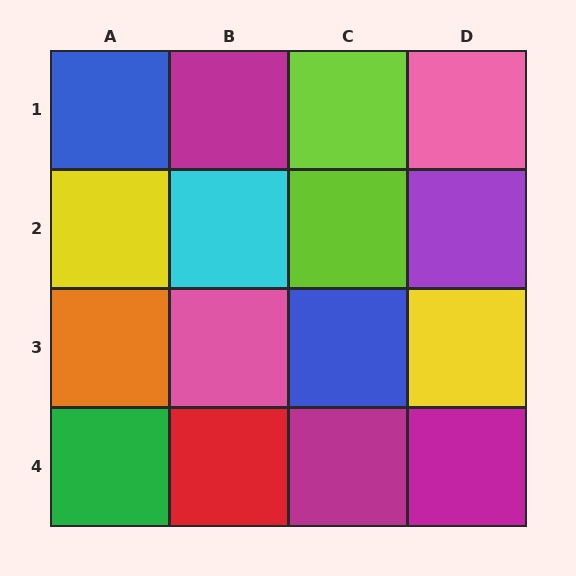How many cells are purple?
1 cell is purple.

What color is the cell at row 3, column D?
Yellow.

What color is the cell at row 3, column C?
Blue.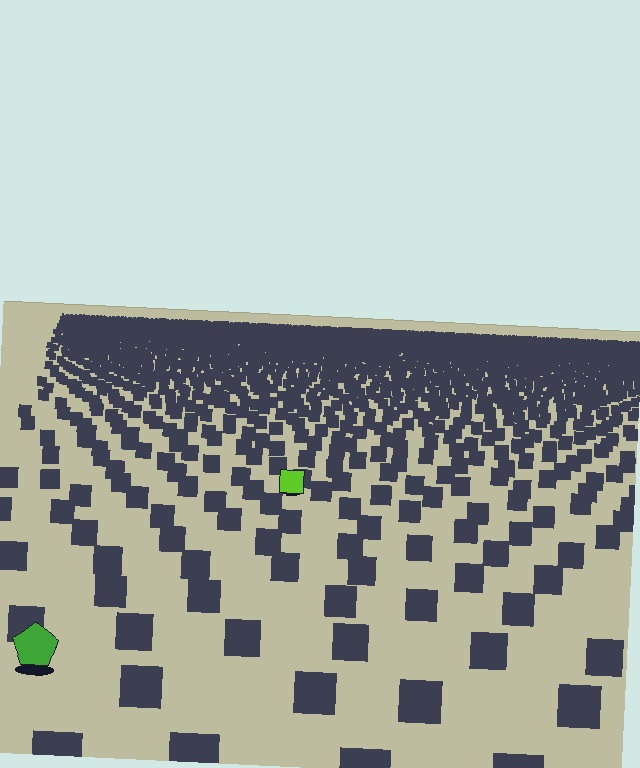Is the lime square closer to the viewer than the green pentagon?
No. The green pentagon is closer — you can tell from the texture gradient: the ground texture is coarser near it.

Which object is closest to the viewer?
The green pentagon is closest. The texture marks near it are larger and more spread out.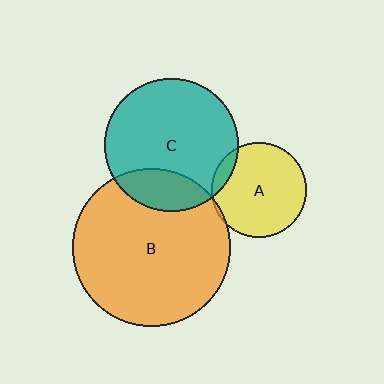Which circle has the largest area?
Circle B (orange).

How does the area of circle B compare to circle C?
Approximately 1.4 times.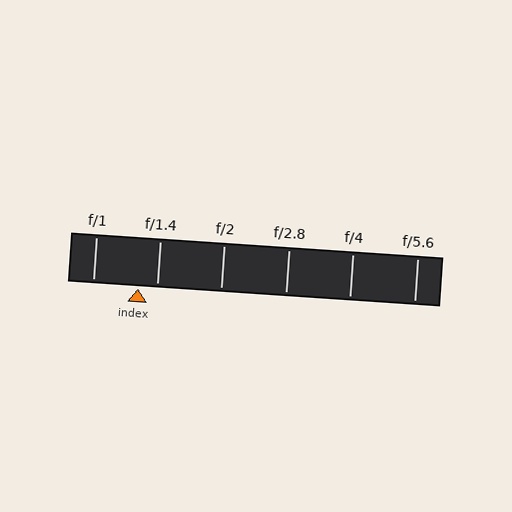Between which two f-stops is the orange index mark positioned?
The index mark is between f/1 and f/1.4.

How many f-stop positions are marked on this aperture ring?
There are 6 f-stop positions marked.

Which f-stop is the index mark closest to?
The index mark is closest to f/1.4.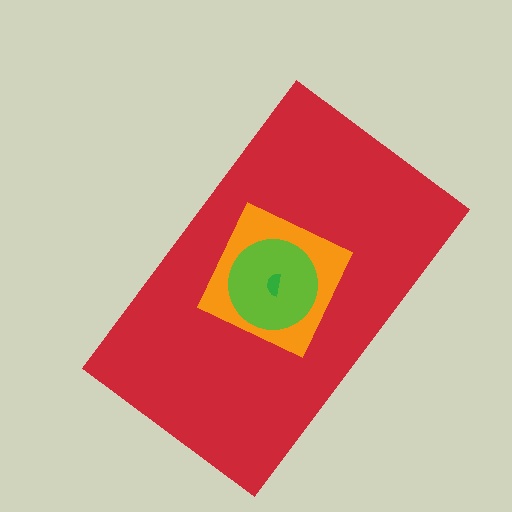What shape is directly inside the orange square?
The lime circle.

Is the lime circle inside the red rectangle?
Yes.